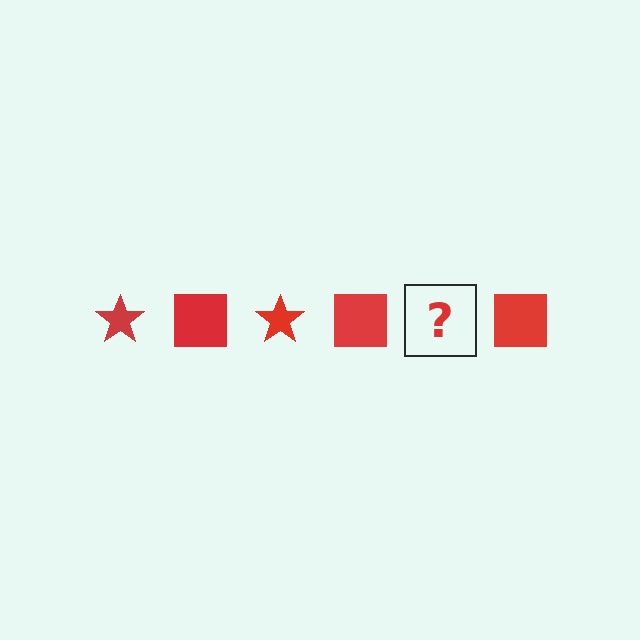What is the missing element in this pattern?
The missing element is a red star.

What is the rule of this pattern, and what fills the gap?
The rule is that the pattern cycles through star, square shapes in red. The gap should be filled with a red star.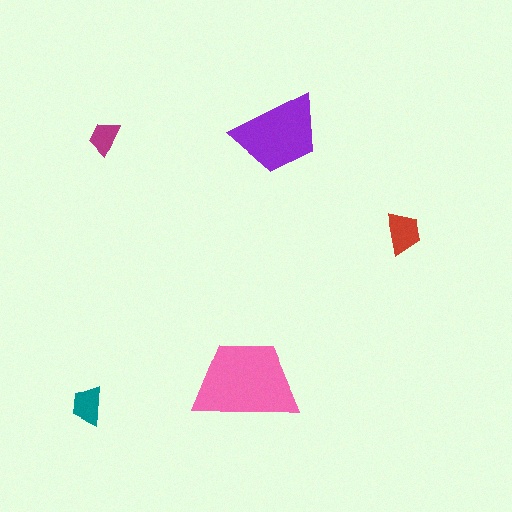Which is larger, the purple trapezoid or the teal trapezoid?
The purple one.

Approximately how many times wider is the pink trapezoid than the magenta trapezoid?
About 3 times wider.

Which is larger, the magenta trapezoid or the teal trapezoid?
The teal one.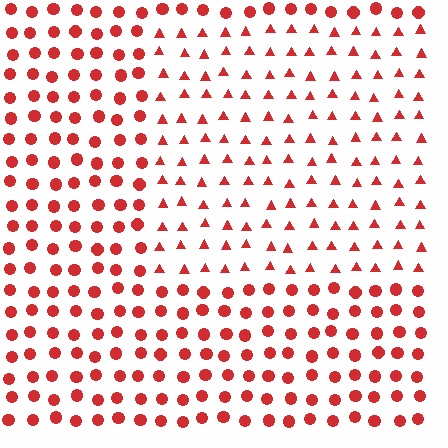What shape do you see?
I see a rectangle.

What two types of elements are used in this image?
The image uses triangles inside the rectangle region and circles outside it.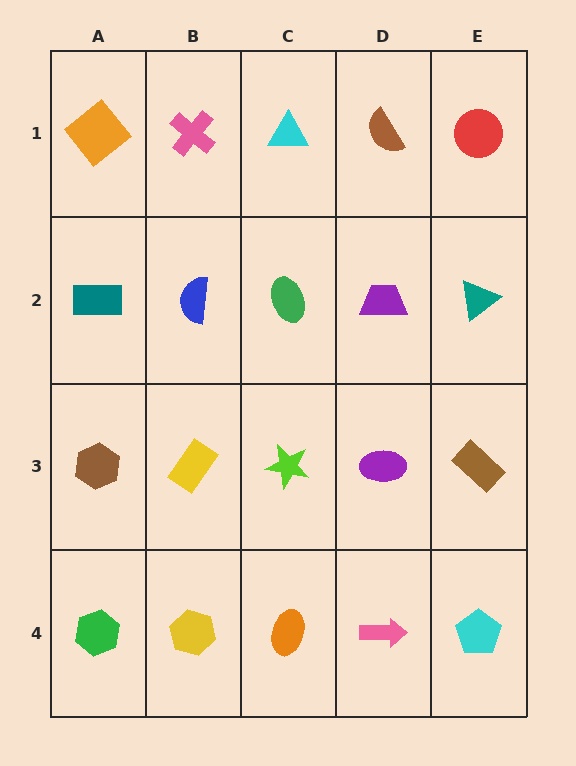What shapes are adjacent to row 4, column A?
A brown hexagon (row 3, column A), a yellow hexagon (row 4, column B).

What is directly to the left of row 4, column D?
An orange ellipse.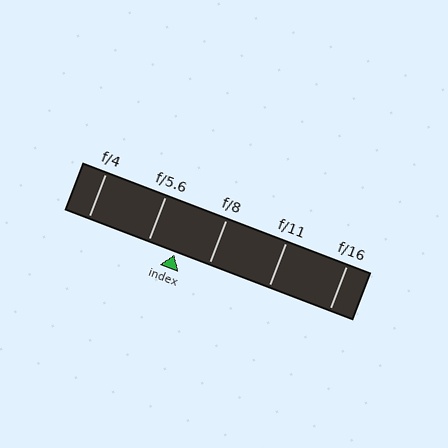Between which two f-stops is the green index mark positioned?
The index mark is between f/5.6 and f/8.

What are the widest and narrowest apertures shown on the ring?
The widest aperture shown is f/4 and the narrowest is f/16.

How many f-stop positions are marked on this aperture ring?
There are 5 f-stop positions marked.